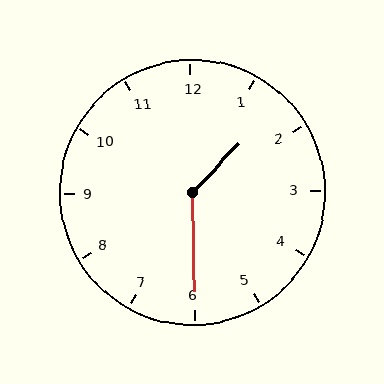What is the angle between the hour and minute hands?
Approximately 135 degrees.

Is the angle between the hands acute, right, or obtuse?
It is obtuse.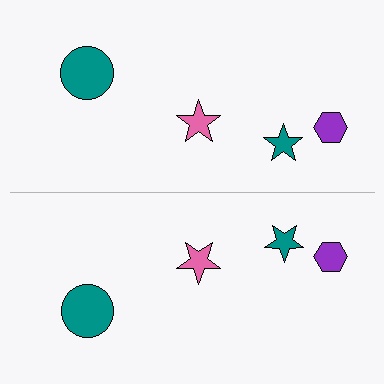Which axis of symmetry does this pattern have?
The pattern has a horizontal axis of symmetry running through the center of the image.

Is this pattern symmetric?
Yes, this pattern has bilateral (reflection) symmetry.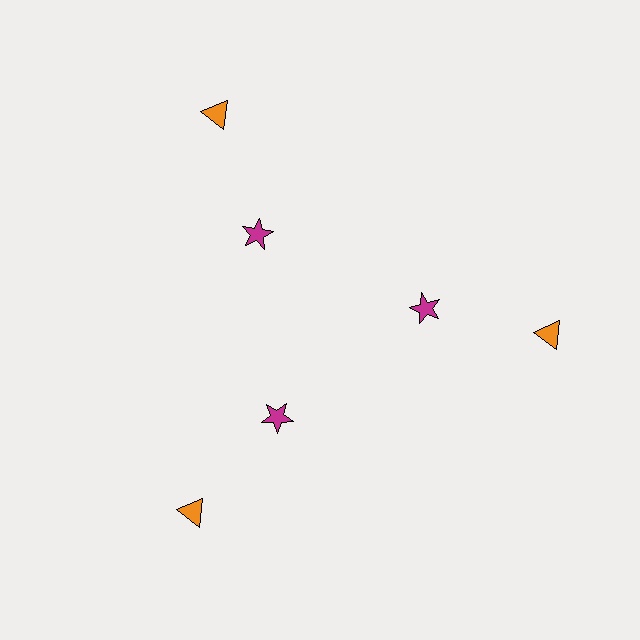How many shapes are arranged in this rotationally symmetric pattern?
There are 6 shapes, arranged in 3 groups of 2.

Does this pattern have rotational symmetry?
Yes, this pattern has 3-fold rotational symmetry. It looks the same after rotating 120 degrees around the center.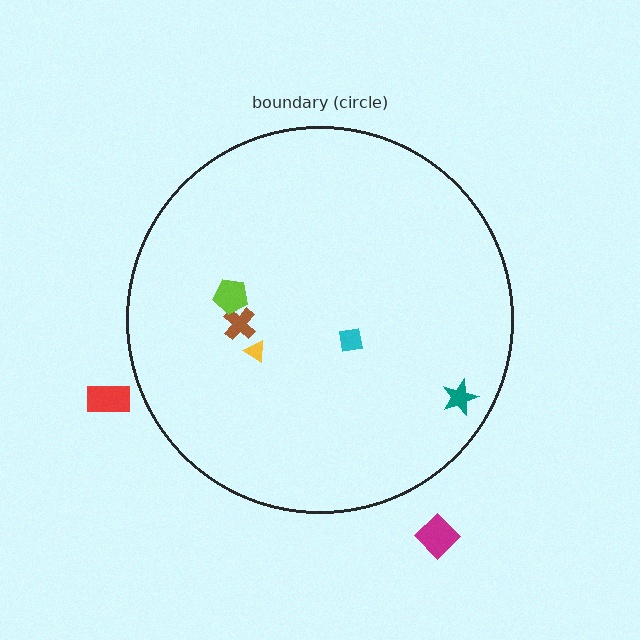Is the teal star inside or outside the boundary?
Inside.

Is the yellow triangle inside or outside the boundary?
Inside.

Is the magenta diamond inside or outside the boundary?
Outside.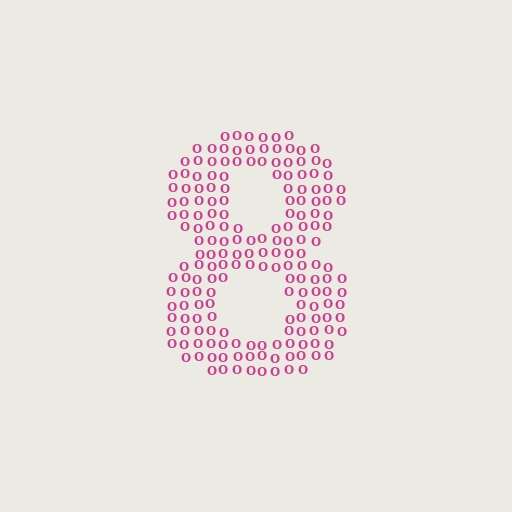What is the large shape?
The large shape is the digit 8.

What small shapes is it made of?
It is made of small letter O's.